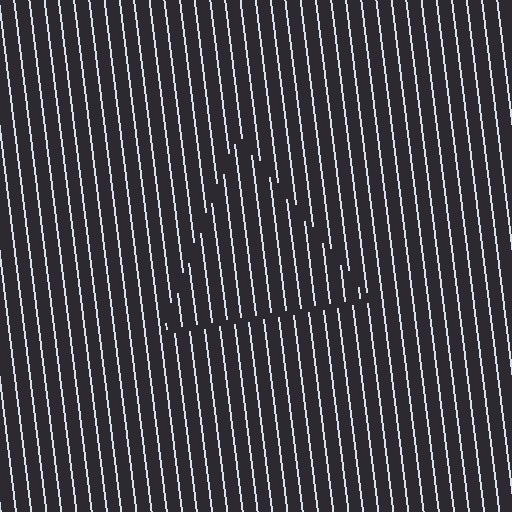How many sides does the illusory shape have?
3 sides — the line-ends trace a triangle.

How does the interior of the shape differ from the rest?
The interior of the shape contains the same grating, shifted by half a period — the contour is defined by the phase discontinuity where line-ends from the inner and outer gratings abut.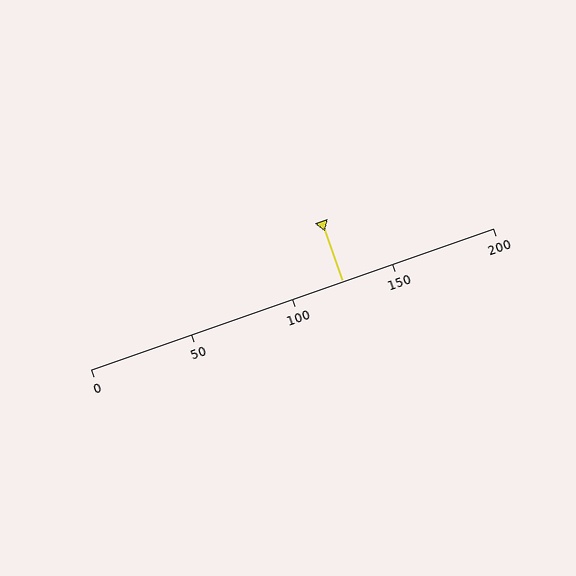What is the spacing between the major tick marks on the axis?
The major ticks are spaced 50 apart.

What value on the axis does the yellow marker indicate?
The marker indicates approximately 125.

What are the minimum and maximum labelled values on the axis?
The axis runs from 0 to 200.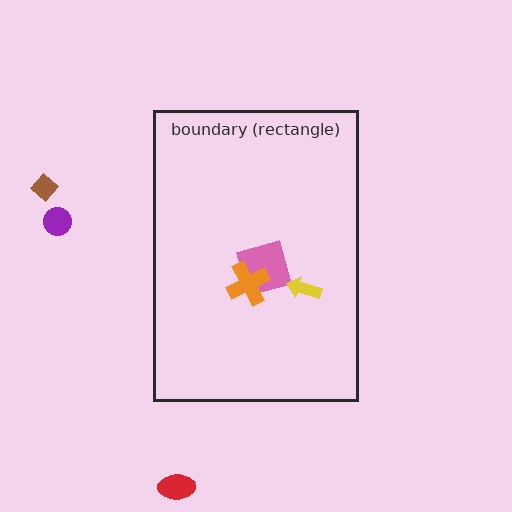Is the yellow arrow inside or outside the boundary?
Inside.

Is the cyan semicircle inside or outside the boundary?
Inside.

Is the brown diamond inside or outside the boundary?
Outside.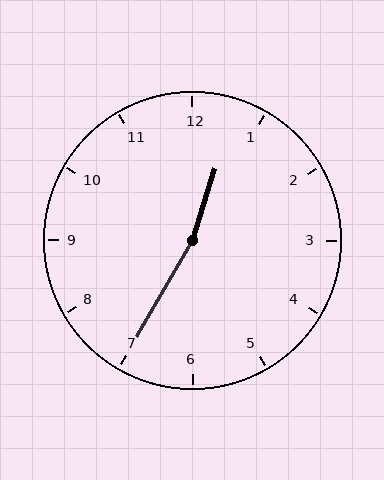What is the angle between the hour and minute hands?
Approximately 168 degrees.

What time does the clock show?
12:35.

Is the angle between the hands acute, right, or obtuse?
It is obtuse.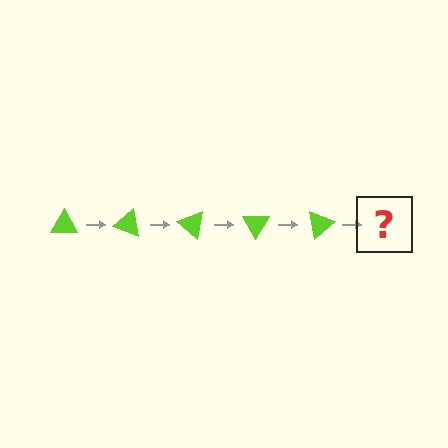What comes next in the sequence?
The next element should be a lime triangle rotated 100 degrees.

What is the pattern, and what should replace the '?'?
The pattern is that the triangle rotates 20 degrees each step. The '?' should be a lime triangle rotated 100 degrees.